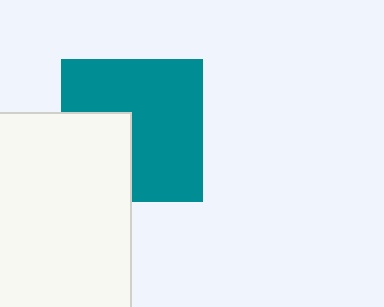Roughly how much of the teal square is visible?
Most of it is visible (roughly 69%).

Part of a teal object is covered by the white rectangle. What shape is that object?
It is a square.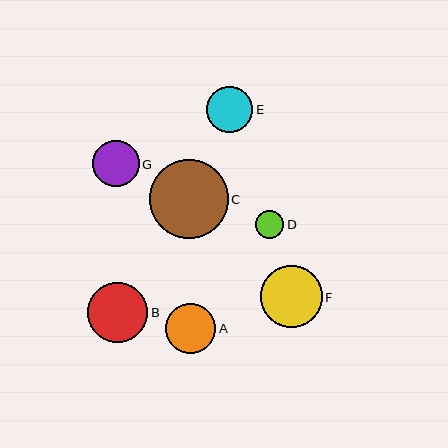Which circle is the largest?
Circle C is the largest with a size of approximately 79 pixels.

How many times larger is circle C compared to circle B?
Circle C is approximately 1.3 times the size of circle B.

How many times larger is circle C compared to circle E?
Circle C is approximately 1.7 times the size of circle E.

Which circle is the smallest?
Circle D is the smallest with a size of approximately 29 pixels.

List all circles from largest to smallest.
From largest to smallest: C, F, B, A, G, E, D.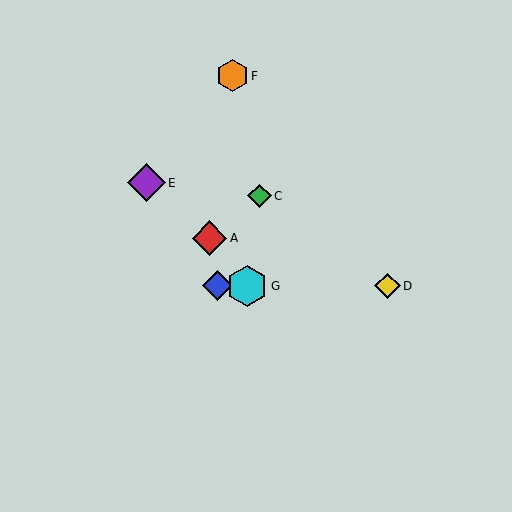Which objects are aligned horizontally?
Objects B, D, G are aligned horizontally.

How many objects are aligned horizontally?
3 objects (B, D, G) are aligned horizontally.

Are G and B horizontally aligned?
Yes, both are at y≈286.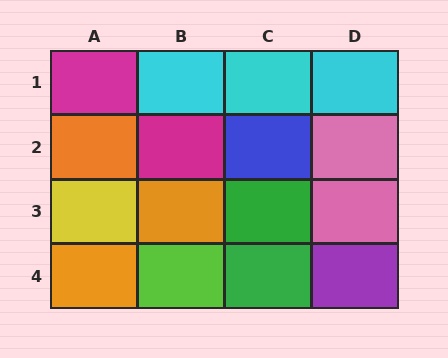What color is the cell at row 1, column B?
Cyan.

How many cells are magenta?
2 cells are magenta.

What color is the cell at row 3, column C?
Green.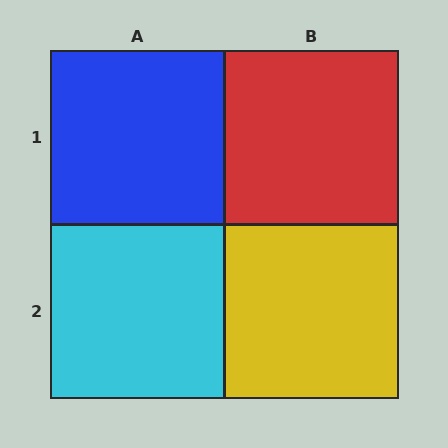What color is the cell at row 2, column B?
Yellow.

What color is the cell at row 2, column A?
Cyan.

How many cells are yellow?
1 cell is yellow.